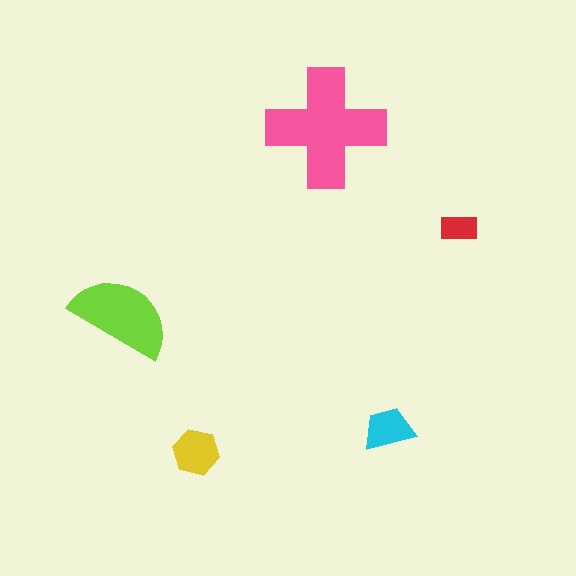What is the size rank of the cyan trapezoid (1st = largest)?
4th.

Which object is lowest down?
The yellow hexagon is bottommost.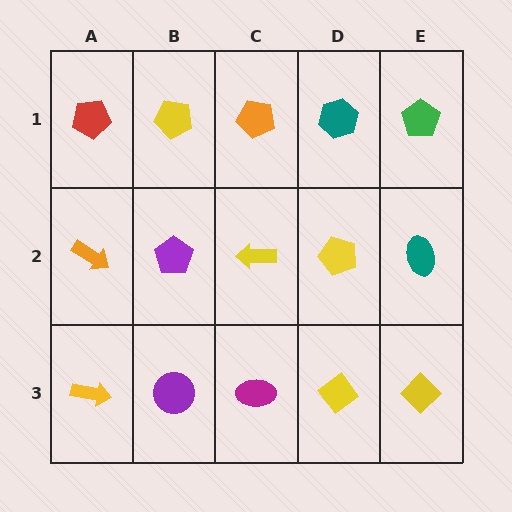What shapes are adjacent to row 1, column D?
A yellow pentagon (row 2, column D), an orange pentagon (row 1, column C), a green pentagon (row 1, column E).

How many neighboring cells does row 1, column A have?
2.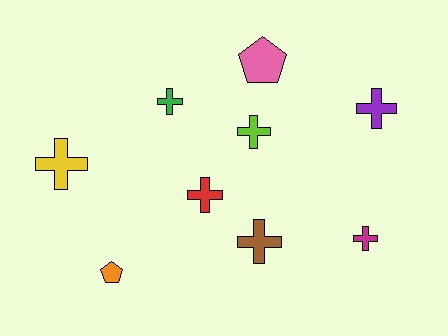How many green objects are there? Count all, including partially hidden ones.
There is 1 green object.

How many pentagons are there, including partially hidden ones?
There are 2 pentagons.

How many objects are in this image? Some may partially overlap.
There are 9 objects.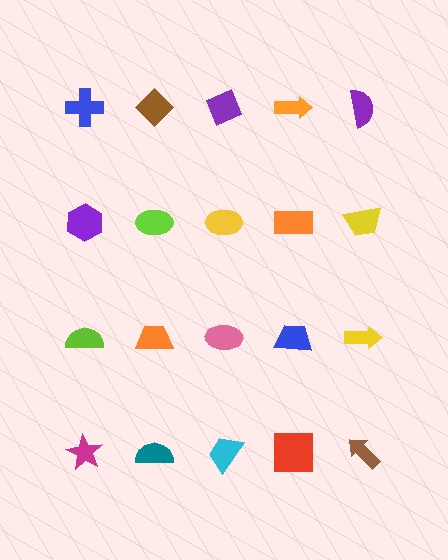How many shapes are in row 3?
5 shapes.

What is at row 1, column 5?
A purple semicircle.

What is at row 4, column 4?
A red square.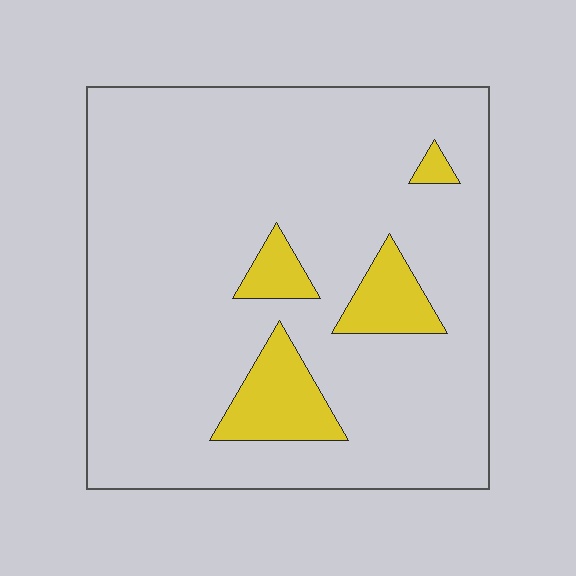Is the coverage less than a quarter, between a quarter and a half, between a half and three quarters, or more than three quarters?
Less than a quarter.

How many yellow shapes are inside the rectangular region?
4.